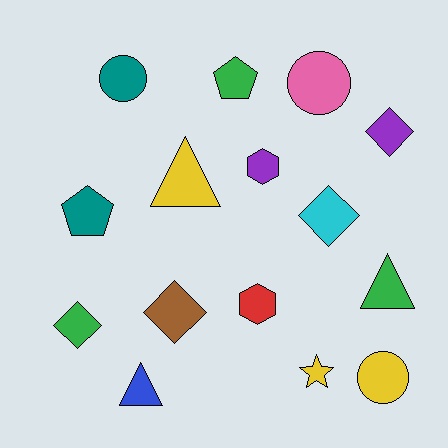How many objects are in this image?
There are 15 objects.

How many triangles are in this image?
There are 3 triangles.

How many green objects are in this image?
There are 3 green objects.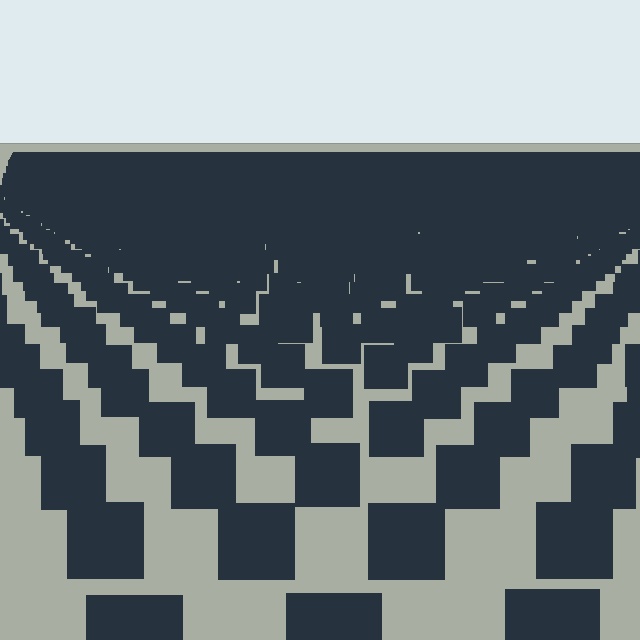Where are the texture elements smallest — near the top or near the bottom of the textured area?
Near the top.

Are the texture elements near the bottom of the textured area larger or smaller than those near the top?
Larger. Near the bottom, elements are closer to the viewer and appear at a bigger on-screen size.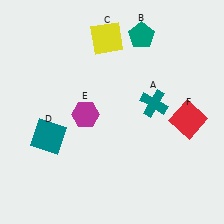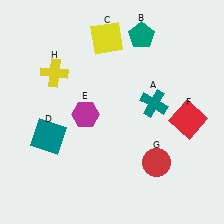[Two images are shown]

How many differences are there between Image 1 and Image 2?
There are 2 differences between the two images.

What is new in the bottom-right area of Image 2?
A red circle (G) was added in the bottom-right area of Image 2.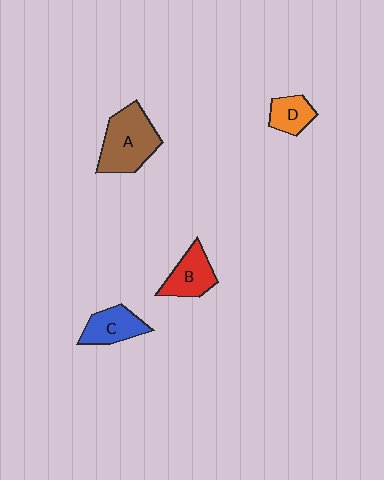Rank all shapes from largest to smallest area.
From largest to smallest: A (brown), B (red), C (blue), D (orange).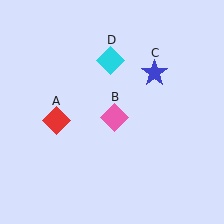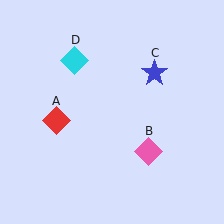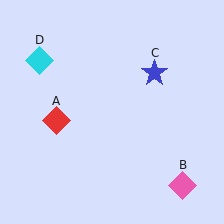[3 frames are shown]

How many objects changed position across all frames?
2 objects changed position: pink diamond (object B), cyan diamond (object D).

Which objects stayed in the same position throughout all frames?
Red diamond (object A) and blue star (object C) remained stationary.